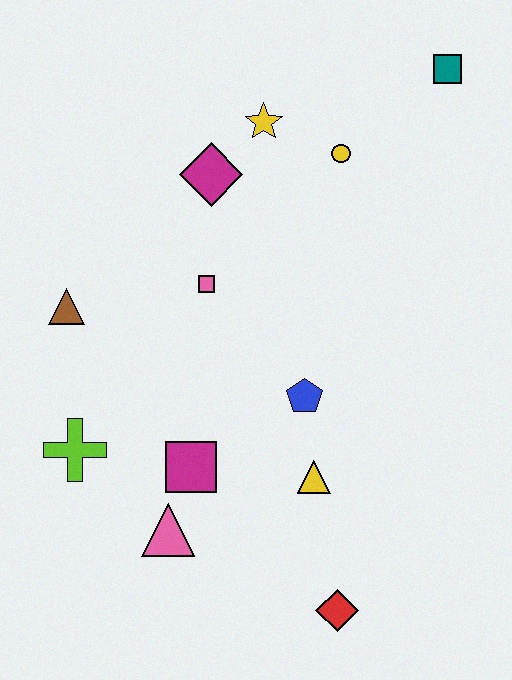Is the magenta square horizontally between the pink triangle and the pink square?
Yes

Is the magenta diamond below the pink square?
No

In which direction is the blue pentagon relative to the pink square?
The blue pentagon is below the pink square.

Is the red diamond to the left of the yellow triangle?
No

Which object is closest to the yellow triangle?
The blue pentagon is closest to the yellow triangle.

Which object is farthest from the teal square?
The red diamond is farthest from the teal square.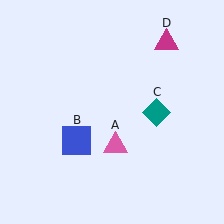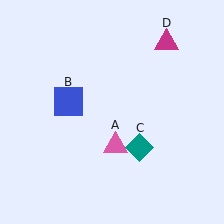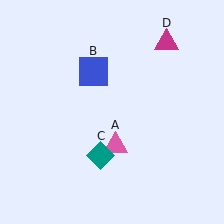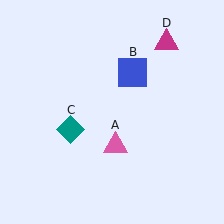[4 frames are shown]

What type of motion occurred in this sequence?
The blue square (object B), teal diamond (object C) rotated clockwise around the center of the scene.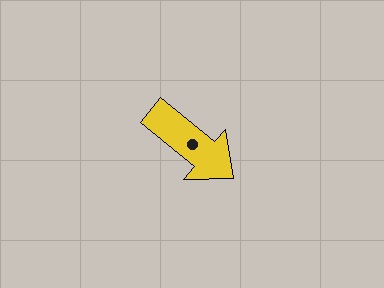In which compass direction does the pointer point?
Southeast.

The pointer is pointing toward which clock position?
Roughly 4 o'clock.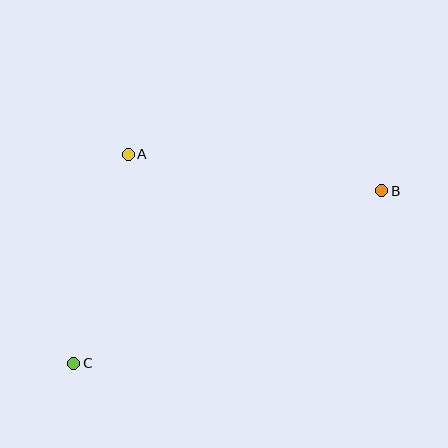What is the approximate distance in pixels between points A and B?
The distance between A and B is approximately 256 pixels.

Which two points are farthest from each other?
Points B and C are farthest from each other.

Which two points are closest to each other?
Points A and C are closest to each other.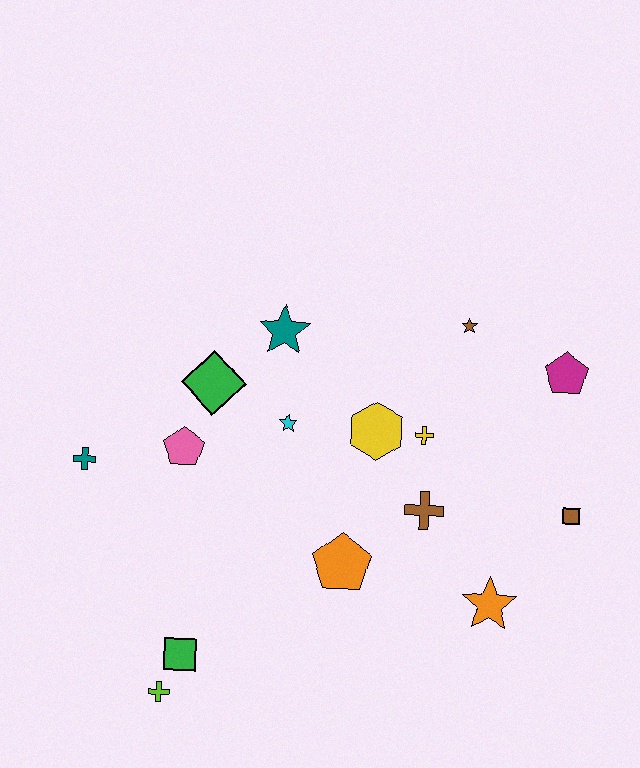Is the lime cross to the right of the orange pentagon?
No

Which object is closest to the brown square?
The orange star is closest to the brown square.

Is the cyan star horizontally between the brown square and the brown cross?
No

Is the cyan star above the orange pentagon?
Yes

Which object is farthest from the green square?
The magenta pentagon is farthest from the green square.